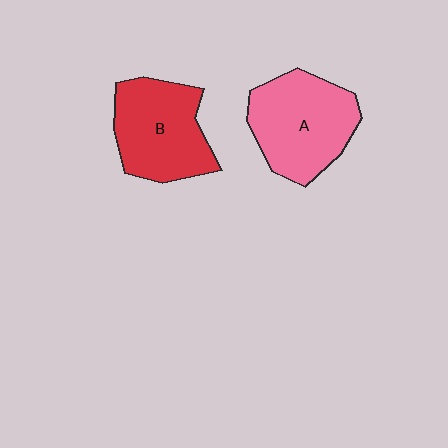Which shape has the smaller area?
Shape B (red).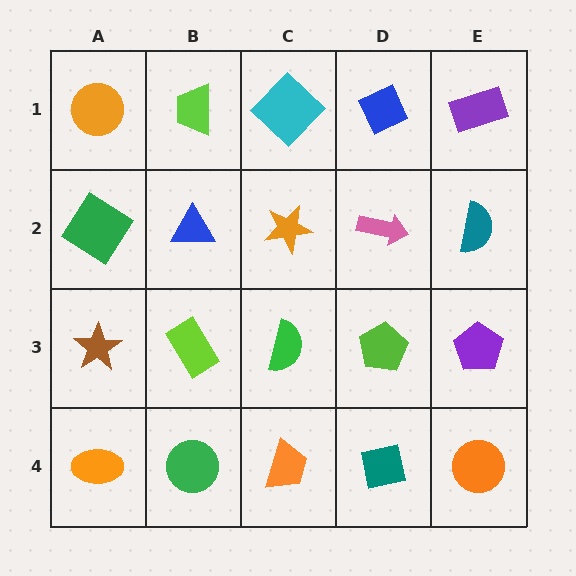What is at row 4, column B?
A green circle.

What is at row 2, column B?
A blue triangle.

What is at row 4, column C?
An orange trapezoid.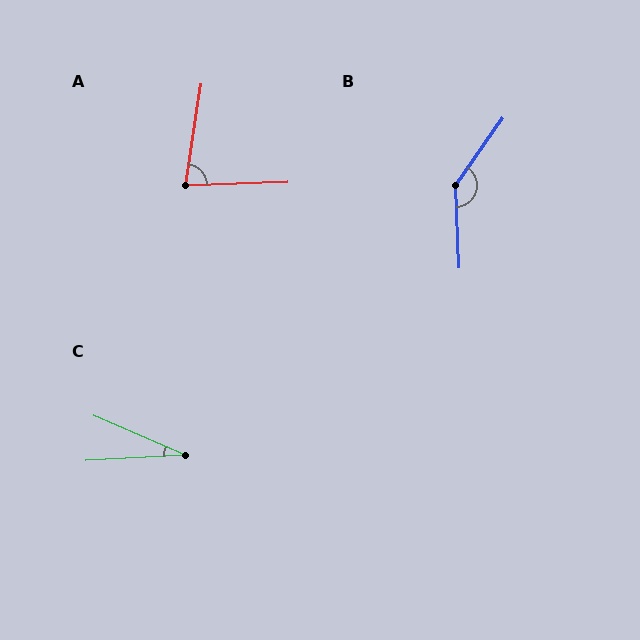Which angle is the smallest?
C, at approximately 27 degrees.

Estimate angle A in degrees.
Approximately 79 degrees.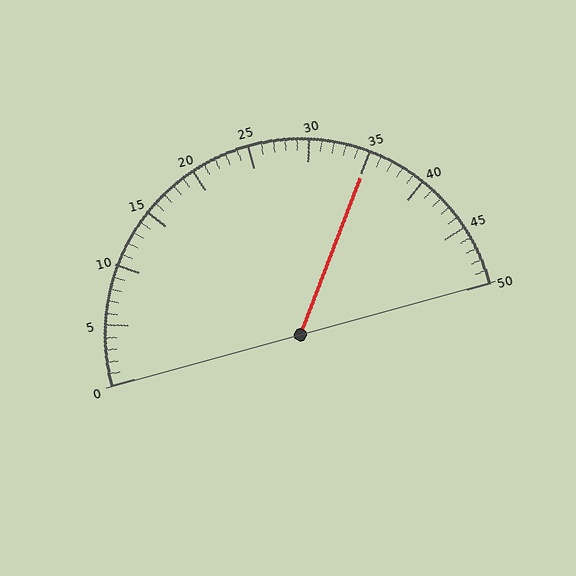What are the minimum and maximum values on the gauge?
The gauge ranges from 0 to 50.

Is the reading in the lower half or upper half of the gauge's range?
The reading is in the upper half of the range (0 to 50).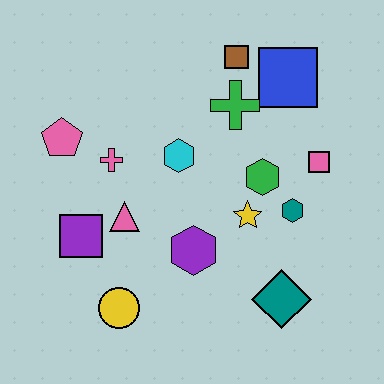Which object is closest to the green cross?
The brown square is closest to the green cross.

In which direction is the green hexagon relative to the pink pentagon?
The green hexagon is to the right of the pink pentagon.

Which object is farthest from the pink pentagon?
The teal diamond is farthest from the pink pentagon.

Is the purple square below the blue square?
Yes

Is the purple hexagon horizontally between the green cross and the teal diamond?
No